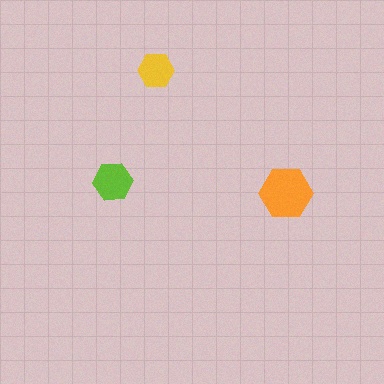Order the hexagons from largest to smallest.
the orange one, the lime one, the yellow one.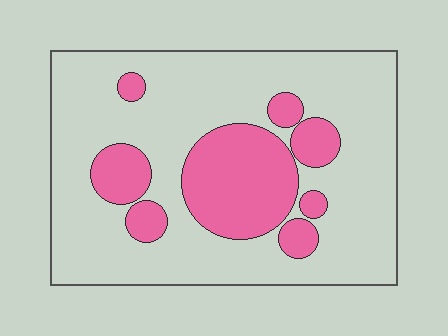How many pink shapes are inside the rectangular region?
8.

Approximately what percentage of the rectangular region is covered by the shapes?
Approximately 25%.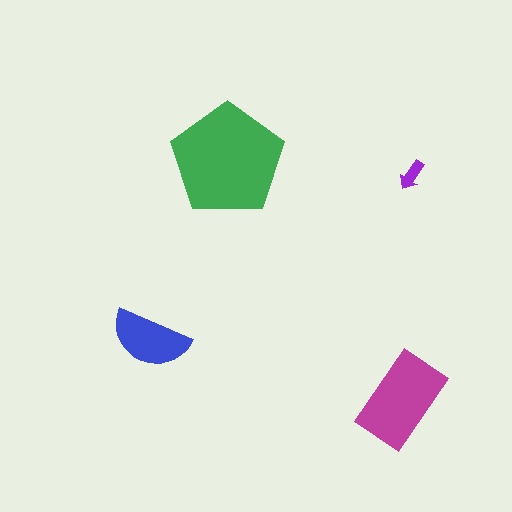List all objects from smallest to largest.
The purple arrow, the blue semicircle, the magenta rectangle, the green pentagon.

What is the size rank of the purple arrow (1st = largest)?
4th.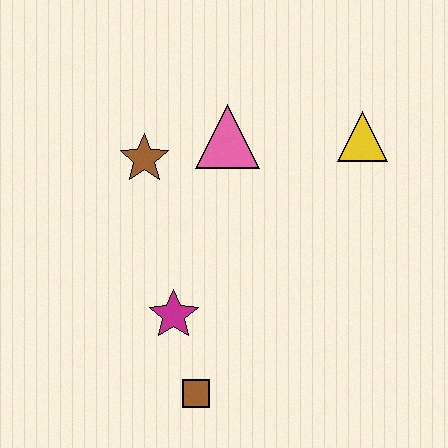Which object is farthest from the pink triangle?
The brown square is farthest from the pink triangle.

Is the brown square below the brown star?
Yes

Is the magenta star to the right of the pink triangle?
No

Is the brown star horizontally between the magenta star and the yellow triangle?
No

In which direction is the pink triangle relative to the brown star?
The pink triangle is to the right of the brown star.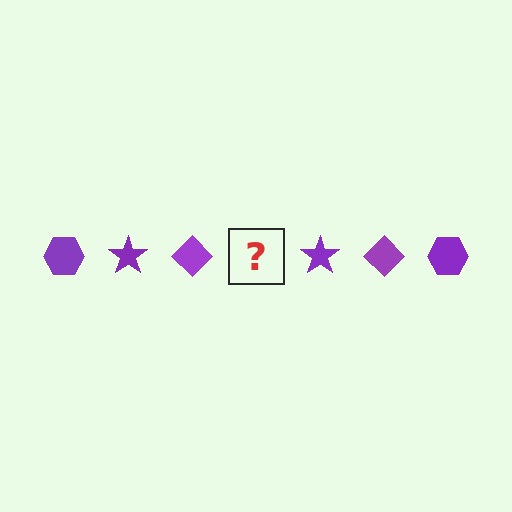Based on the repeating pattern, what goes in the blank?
The blank should be a purple hexagon.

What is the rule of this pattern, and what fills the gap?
The rule is that the pattern cycles through hexagon, star, diamond shapes in purple. The gap should be filled with a purple hexagon.